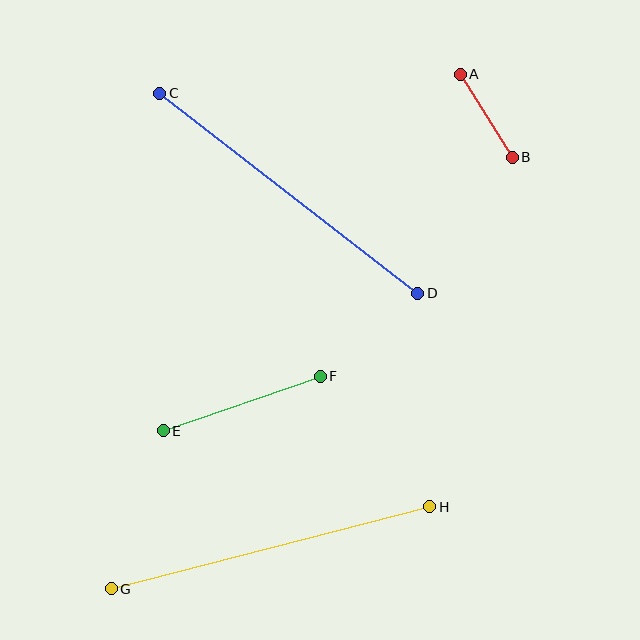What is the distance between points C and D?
The distance is approximately 326 pixels.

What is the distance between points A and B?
The distance is approximately 98 pixels.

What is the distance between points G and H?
The distance is approximately 329 pixels.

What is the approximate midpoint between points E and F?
The midpoint is at approximately (242, 403) pixels.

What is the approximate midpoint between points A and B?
The midpoint is at approximately (486, 116) pixels.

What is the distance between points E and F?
The distance is approximately 166 pixels.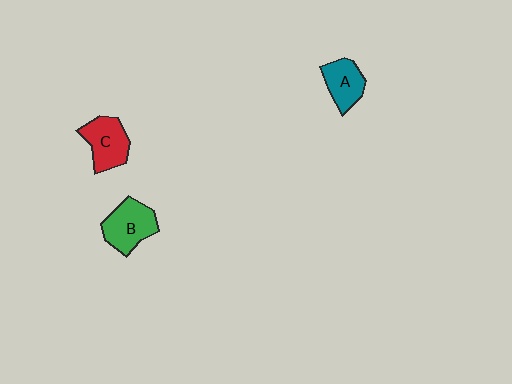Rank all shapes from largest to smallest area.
From largest to smallest: B (green), C (red), A (teal).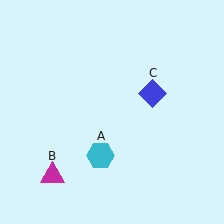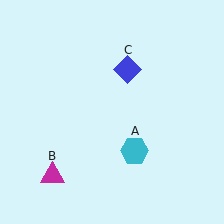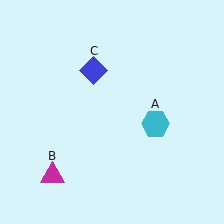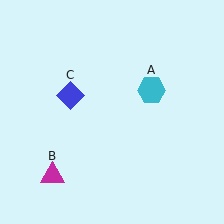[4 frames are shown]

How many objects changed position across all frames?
2 objects changed position: cyan hexagon (object A), blue diamond (object C).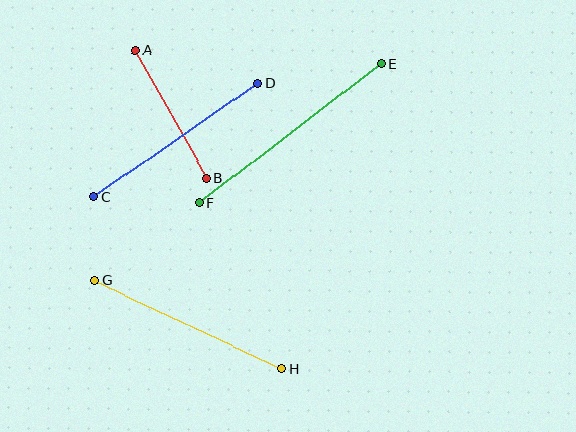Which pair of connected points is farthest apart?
Points E and F are farthest apart.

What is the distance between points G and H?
The distance is approximately 206 pixels.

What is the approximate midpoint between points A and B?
The midpoint is at approximately (171, 114) pixels.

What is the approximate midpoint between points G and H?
The midpoint is at approximately (188, 325) pixels.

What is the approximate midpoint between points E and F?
The midpoint is at approximately (291, 133) pixels.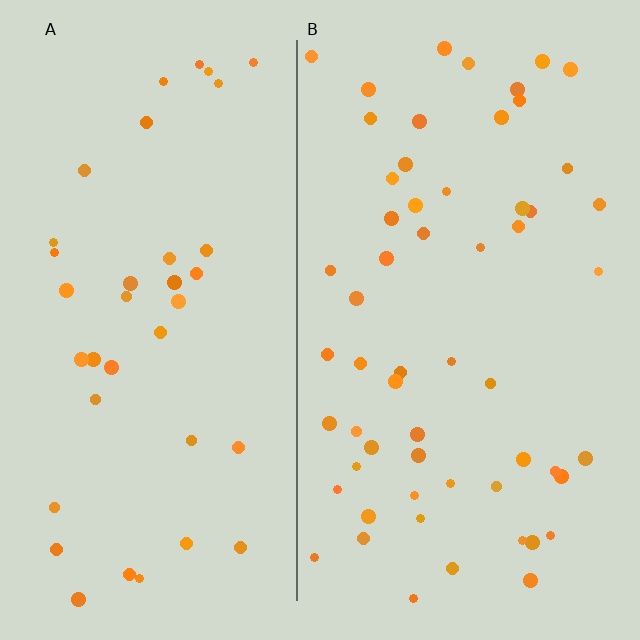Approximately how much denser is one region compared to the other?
Approximately 1.5× — region B over region A.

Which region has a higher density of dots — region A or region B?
B (the right).